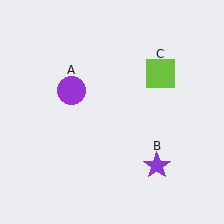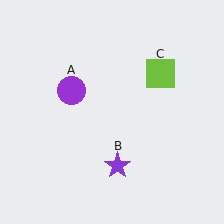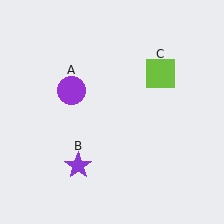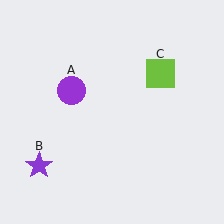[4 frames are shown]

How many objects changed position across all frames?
1 object changed position: purple star (object B).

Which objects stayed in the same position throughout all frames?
Purple circle (object A) and lime square (object C) remained stationary.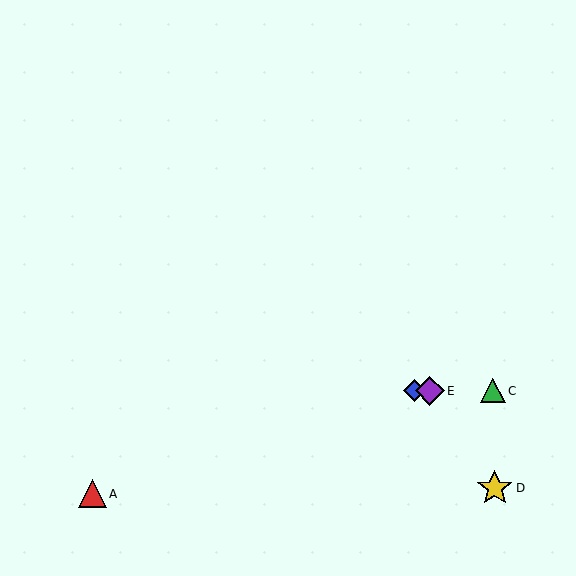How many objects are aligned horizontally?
3 objects (B, C, E) are aligned horizontally.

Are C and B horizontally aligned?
Yes, both are at y≈391.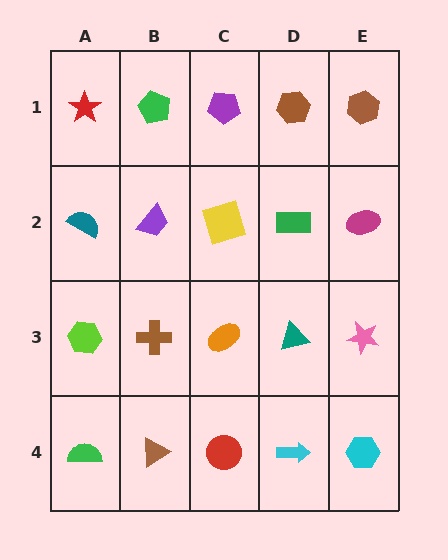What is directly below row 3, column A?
A green semicircle.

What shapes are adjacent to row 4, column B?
A brown cross (row 3, column B), a green semicircle (row 4, column A), a red circle (row 4, column C).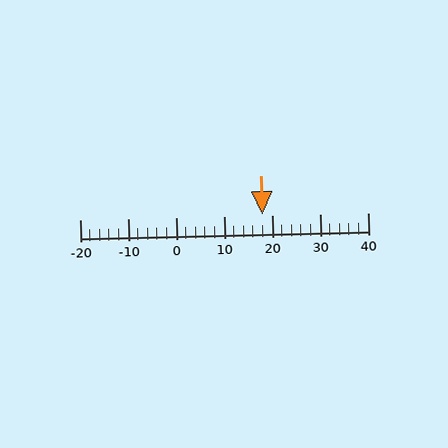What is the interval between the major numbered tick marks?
The major tick marks are spaced 10 units apart.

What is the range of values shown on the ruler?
The ruler shows values from -20 to 40.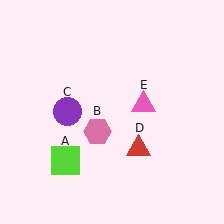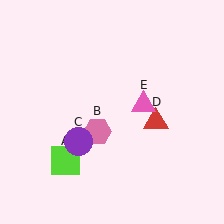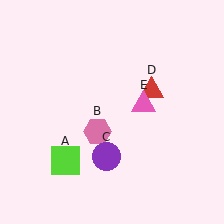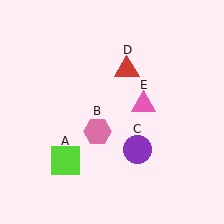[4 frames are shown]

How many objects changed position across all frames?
2 objects changed position: purple circle (object C), red triangle (object D).